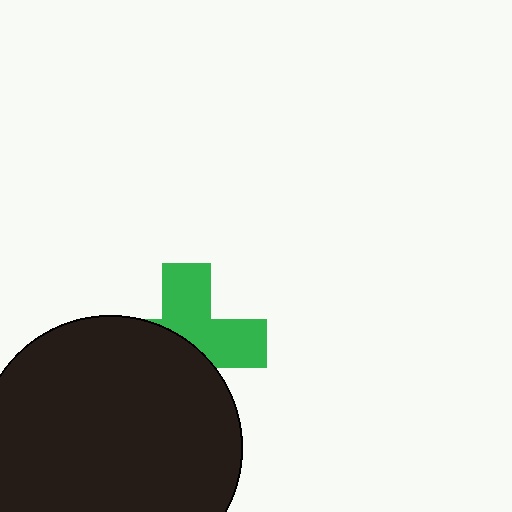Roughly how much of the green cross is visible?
About half of it is visible (roughly 49%).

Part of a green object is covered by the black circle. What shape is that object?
It is a cross.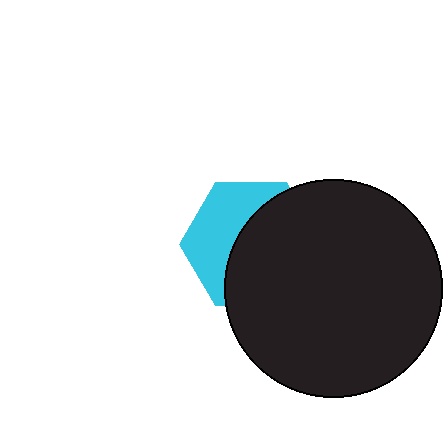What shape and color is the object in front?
The object in front is a black circle.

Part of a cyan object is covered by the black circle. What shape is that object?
It is a hexagon.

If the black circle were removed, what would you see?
You would see the complete cyan hexagon.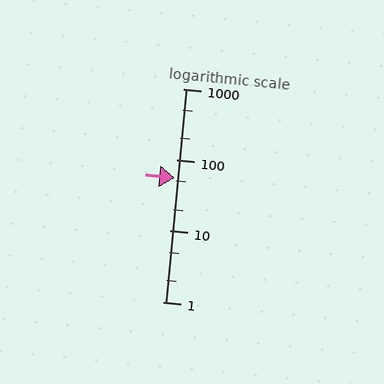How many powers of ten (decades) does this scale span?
The scale spans 3 decades, from 1 to 1000.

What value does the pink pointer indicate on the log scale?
The pointer indicates approximately 55.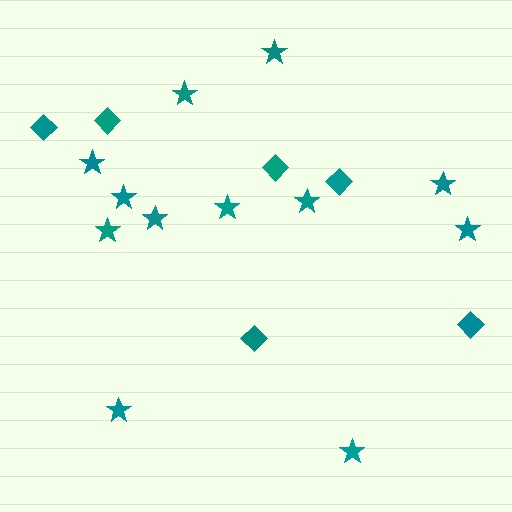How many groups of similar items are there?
There are 2 groups: one group of diamonds (6) and one group of stars (12).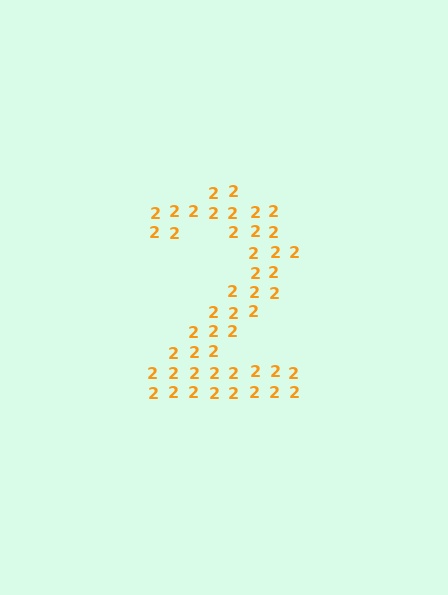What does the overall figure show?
The overall figure shows the digit 2.